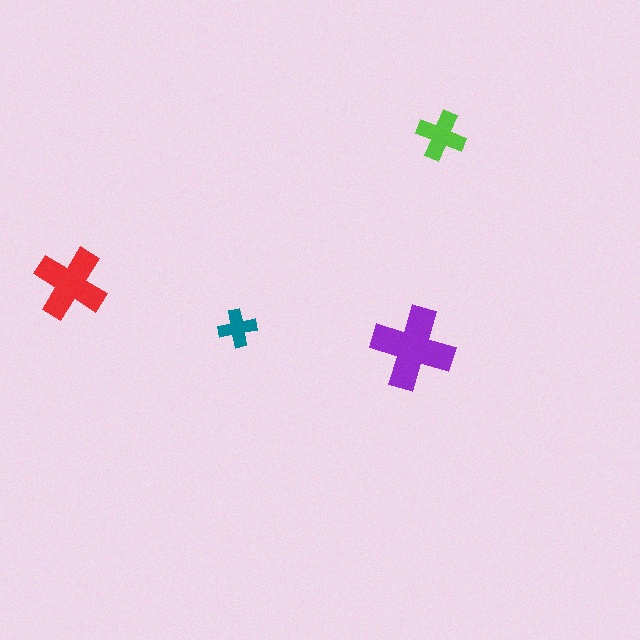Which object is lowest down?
The purple cross is bottommost.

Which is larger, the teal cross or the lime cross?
The lime one.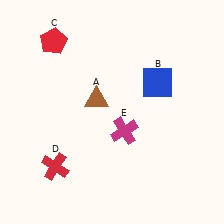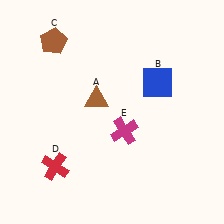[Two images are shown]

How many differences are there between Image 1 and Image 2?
There is 1 difference between the two images.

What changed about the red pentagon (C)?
In Image 1, C is red. In Image 2, it changed to brown.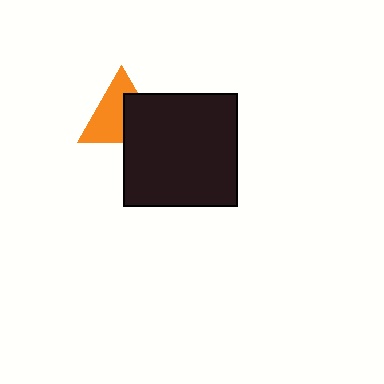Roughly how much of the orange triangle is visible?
About half of it is visible (roughly 59%).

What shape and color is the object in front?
The object in front is a black square.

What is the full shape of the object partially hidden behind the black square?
The partially hidden object is an orange triangle.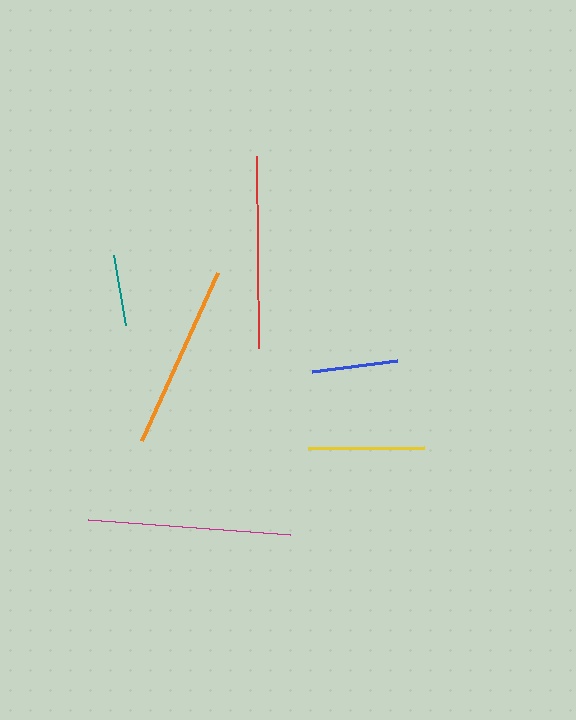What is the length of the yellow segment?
The yellow segment is approximately 116 pixels long.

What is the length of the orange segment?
The orange segment is approximately 185 pixels long.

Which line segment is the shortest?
The teal line is the shortest at approximately 70 pixels.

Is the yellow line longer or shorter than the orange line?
The orange line is longer than the yellow line.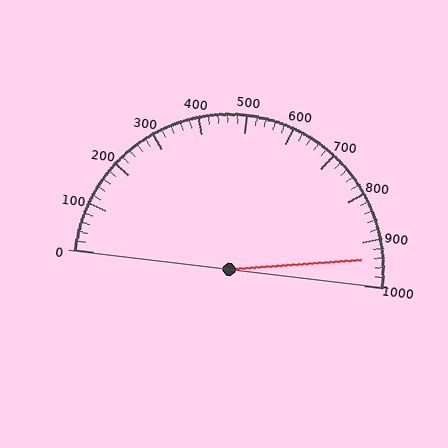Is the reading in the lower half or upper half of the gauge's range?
The reading is in the upper half of the range (0 to 1000).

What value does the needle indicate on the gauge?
The needle indicates approximately 940.